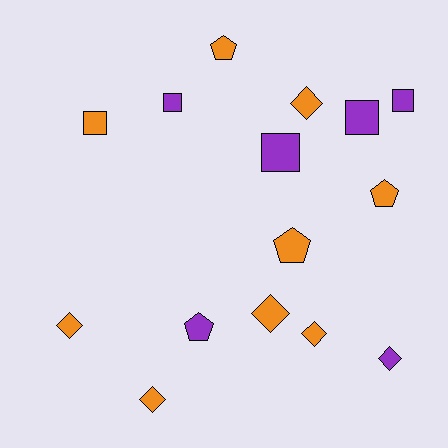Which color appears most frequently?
Orange, with 9 objects.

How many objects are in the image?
There are 15 objects.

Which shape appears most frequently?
Diamond, with 6 objects.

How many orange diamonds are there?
There are 5 orange diamonds.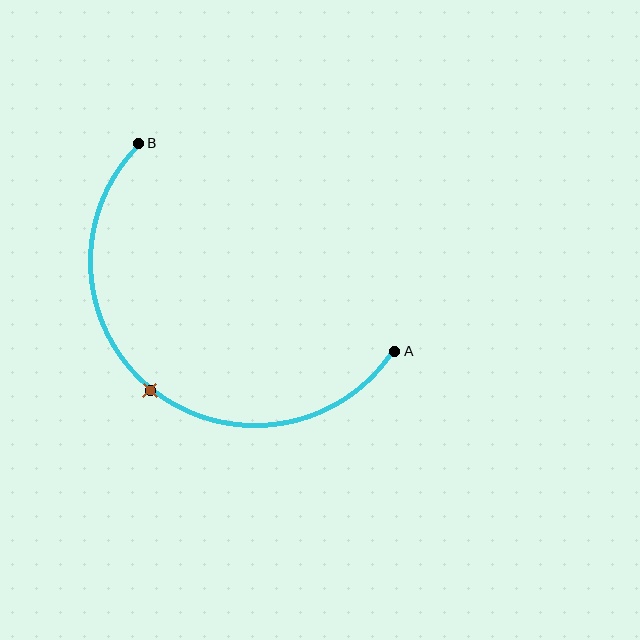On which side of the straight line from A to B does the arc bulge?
The arc bulges below and to the left of the straight line connecting A and B.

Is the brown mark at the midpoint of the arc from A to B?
Yes. The brown mark lies on the arc at equal arc-length from both A and B — it is the arc midpoint.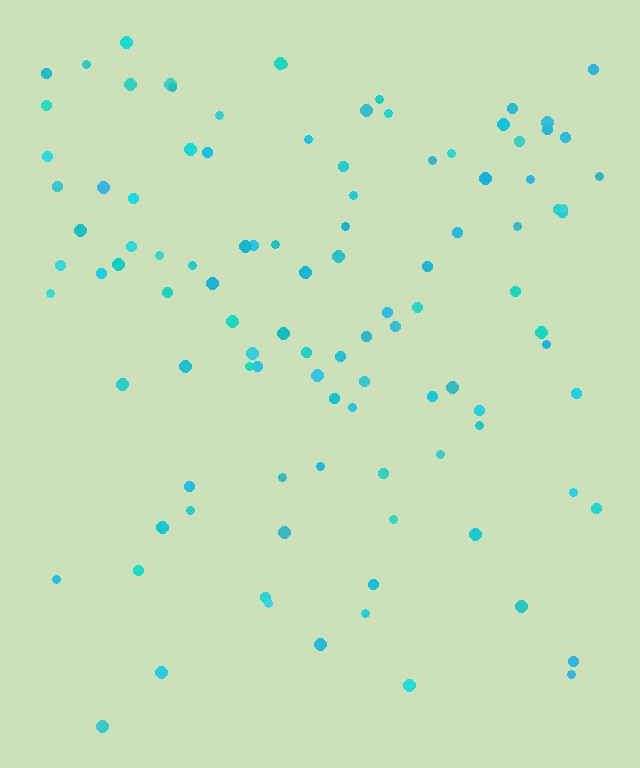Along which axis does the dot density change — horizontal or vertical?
Vertical.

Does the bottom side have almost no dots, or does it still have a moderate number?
Still a moderate number, just noticeably fewer than the top.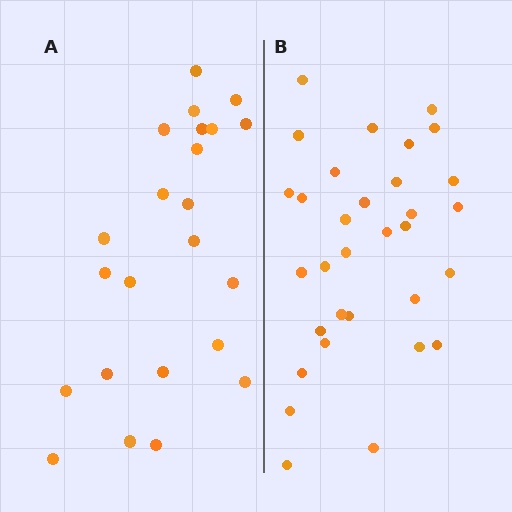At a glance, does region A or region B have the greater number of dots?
Region B (the right region) has more dots.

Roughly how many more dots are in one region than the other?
Region B has roughly 8 or so more dots than region A.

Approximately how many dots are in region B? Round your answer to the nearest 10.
About 30 dots. (The exact count is 32, which rounds to 30.)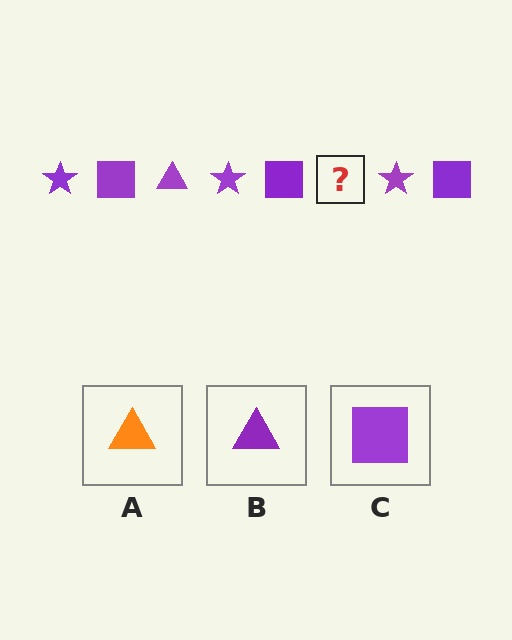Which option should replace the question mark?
Option B.